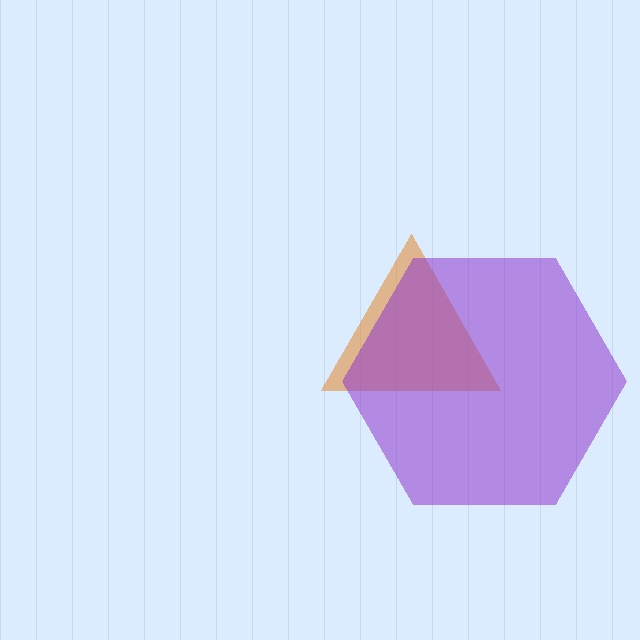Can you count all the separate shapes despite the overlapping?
Yes, there are 2 separate shapes.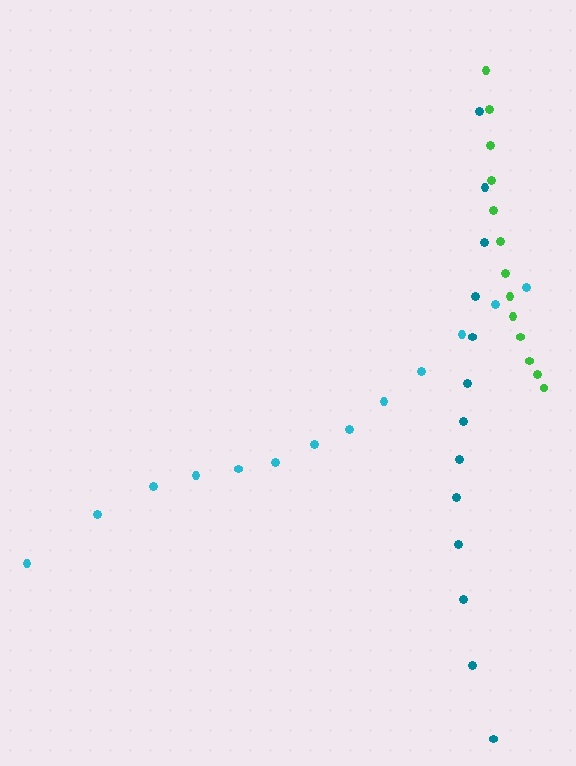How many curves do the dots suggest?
There are 3 distinct paths.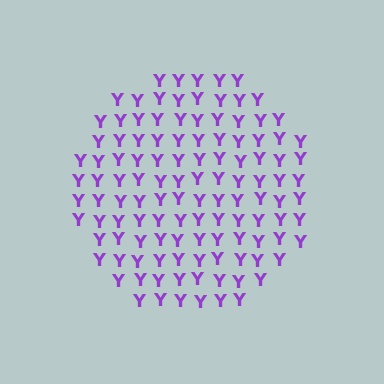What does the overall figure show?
The overall figure shows a circle.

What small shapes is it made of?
It is made of small letter Y's.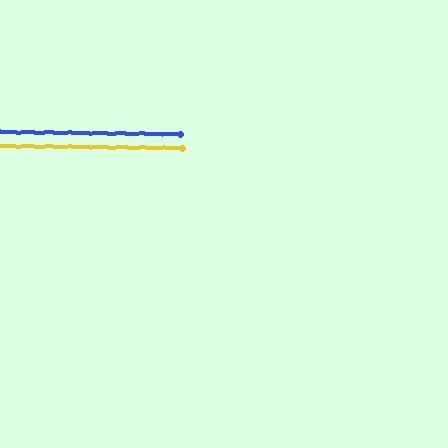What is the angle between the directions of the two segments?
Approximately 0 degrees.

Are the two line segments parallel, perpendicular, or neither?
Parallel — their directions differ by only 0.4°.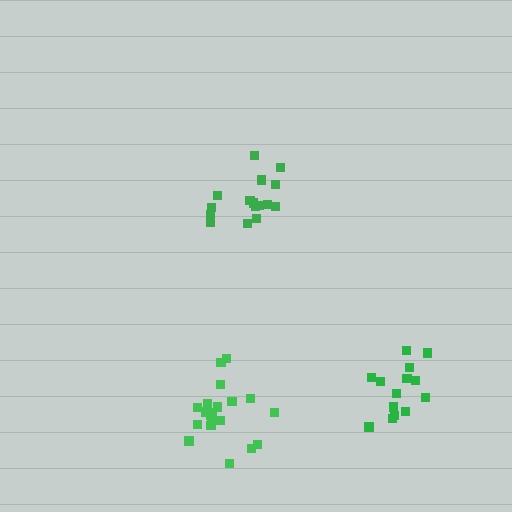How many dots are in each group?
Group 1: 16 dots, Group 2: 20 dots, Group 3: 15 dots (51 total).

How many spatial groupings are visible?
There are 3 spatial groupings.